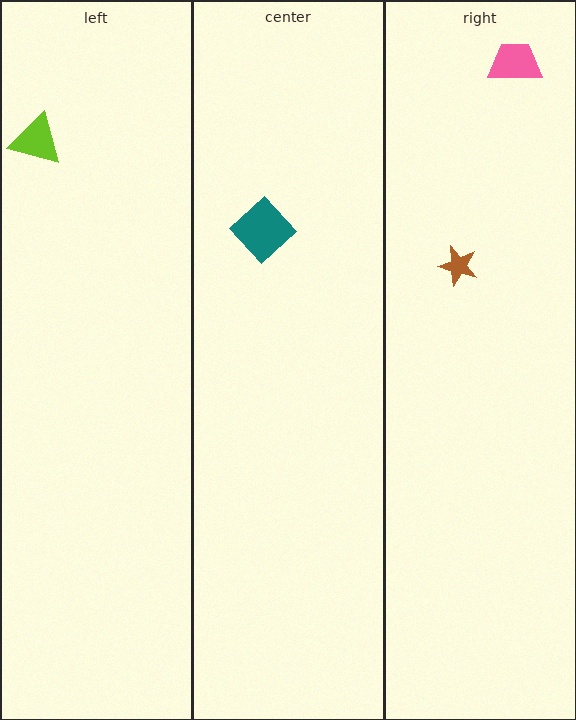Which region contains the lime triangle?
The left region.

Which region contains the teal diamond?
The center region.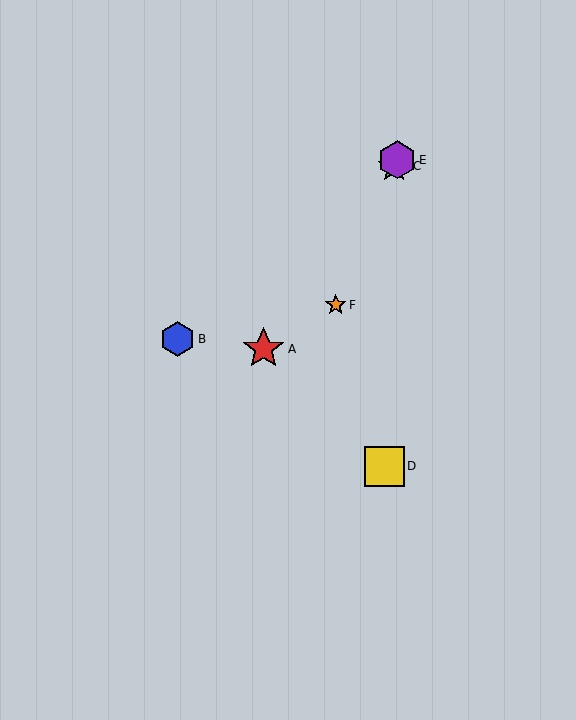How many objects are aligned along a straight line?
3 objects (C, E, F) are aligned along a straight line.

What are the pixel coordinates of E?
Object E is at (397, 160).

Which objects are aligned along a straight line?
Objects C, E, F are aligned along a straight line.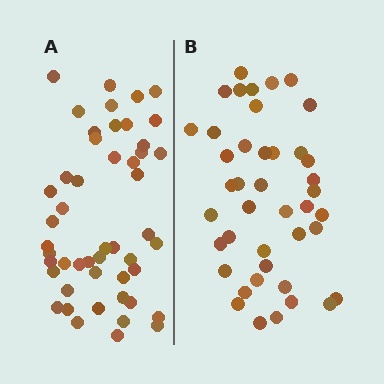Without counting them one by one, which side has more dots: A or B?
Region A (the left region) has more dots.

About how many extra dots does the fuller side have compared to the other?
Region A has roughly 8 or so more dots than region B.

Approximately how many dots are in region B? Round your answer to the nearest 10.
About 40 dots. (The exact count is 42, which rounds to 40.)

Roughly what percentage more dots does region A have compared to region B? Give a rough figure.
About 15% more.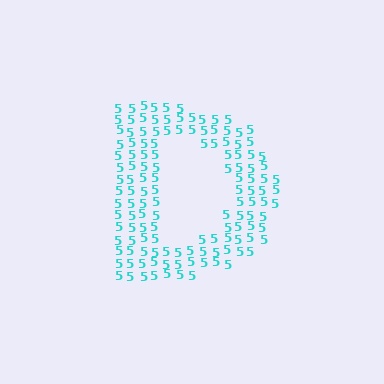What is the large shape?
The large shape is the letter D.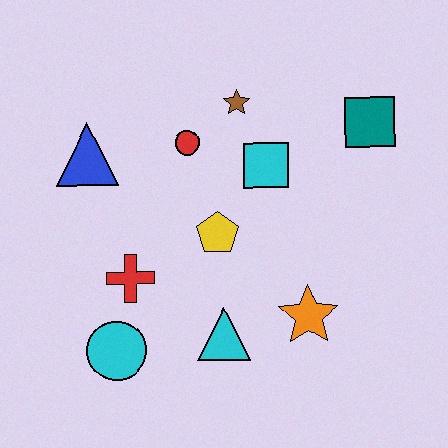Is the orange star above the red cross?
No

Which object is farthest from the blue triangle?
The teal square is farthest from the blue triangle.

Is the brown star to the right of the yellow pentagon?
Yes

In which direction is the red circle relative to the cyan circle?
The red circle is above the cyan circle.